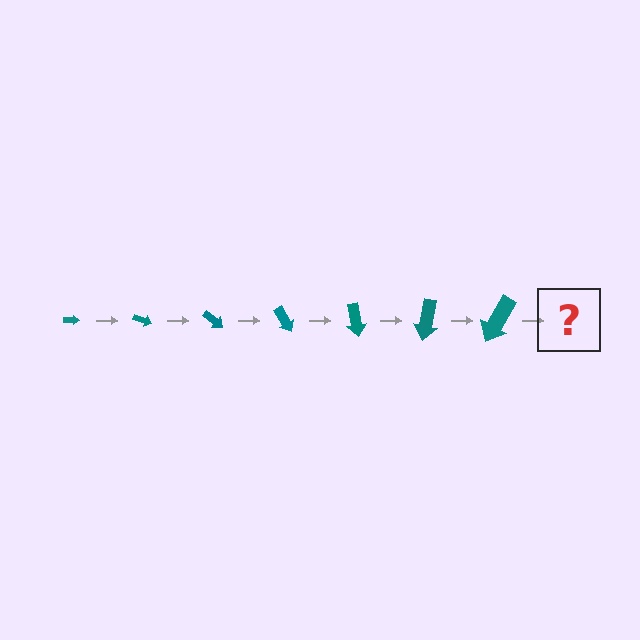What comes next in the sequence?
The next element should be an arrow, larger than the previous one and rotated 140 degrees from the start.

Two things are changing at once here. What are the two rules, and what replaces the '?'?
The two rules are that the arrow grows larger each step and it rotates 20 degrees each step. The '?' should be an arrow, larger than the previous one and rotated 140 degrees from the start.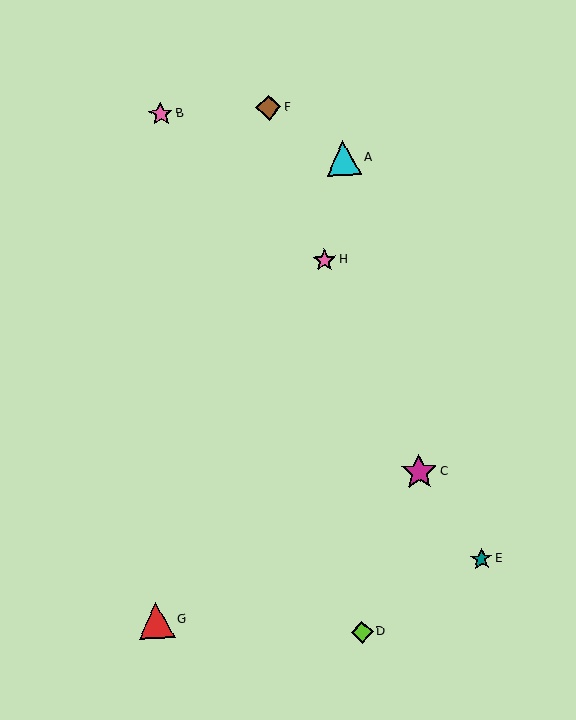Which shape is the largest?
The magenta star (labeled C) is the largest.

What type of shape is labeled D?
Shape D is a lime diamond.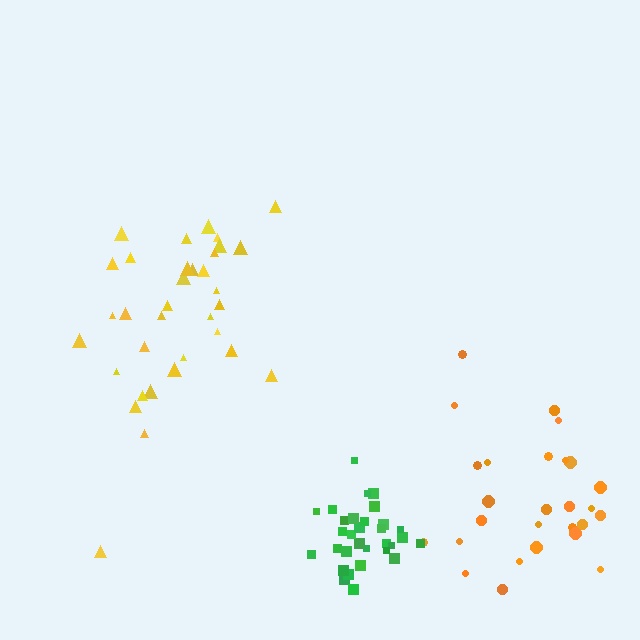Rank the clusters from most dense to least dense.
green, orange, yellow.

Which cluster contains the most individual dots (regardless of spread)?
Yellow (35).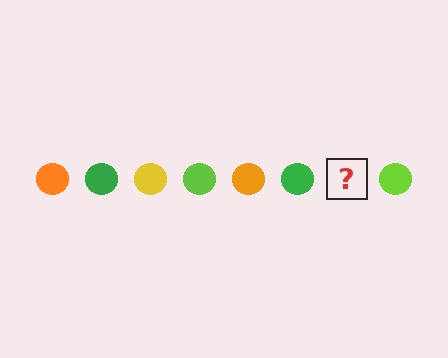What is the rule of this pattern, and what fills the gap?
The rule is that the pattern cycles through orange, green, yellow, lime circles. The gap should be filled with a yellow circle.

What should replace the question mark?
The question mark should be replaced with a yellow circle.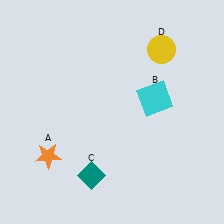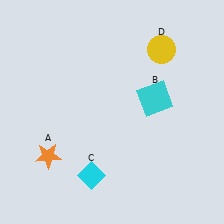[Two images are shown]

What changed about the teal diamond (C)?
In Image 1, C is teal. In Image 2, it changed to cyan.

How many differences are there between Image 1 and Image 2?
There is 1 difference between the two images.